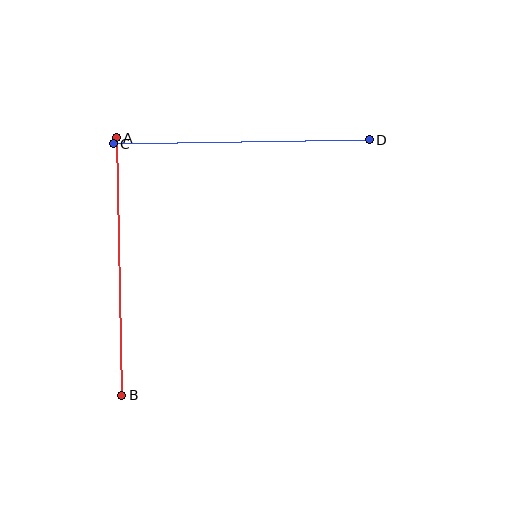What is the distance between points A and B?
The distance is approximately 258 pixels.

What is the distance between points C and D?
The distance is approximately 256 pixels.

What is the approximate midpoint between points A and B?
The midpoint is at approximately (119, 266) pixels.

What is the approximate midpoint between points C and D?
The midpoint is at approximately (241, 142) pixels.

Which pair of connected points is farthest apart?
Points A and B are farthest apart.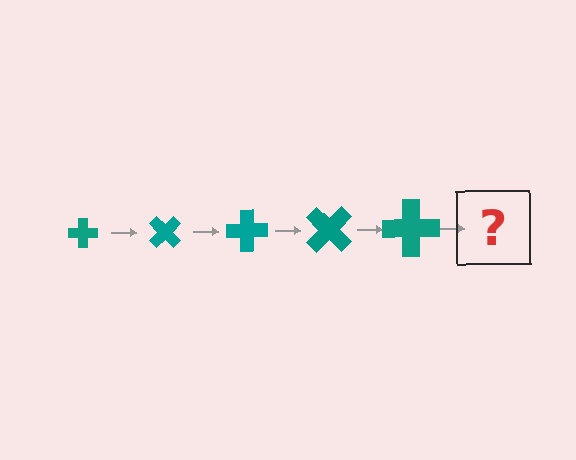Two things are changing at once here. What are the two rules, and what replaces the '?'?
The two rules are that the cross grows larger each step and it rotates 45 degrees each step. The '?' should be a cross, larger than the previous one and rotated 225 degrees from the start.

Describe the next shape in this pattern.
It should be a cross, larger than the previous one and rotated 225 degrees from the start.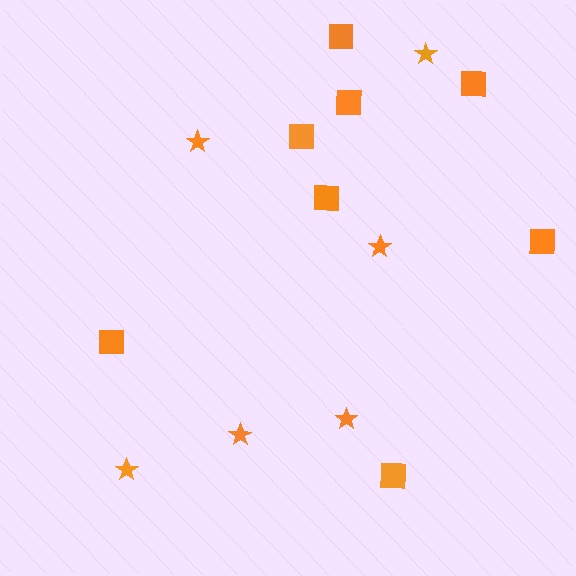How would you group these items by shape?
There are 2 groups: one group of squares (8) and one group of stars (6).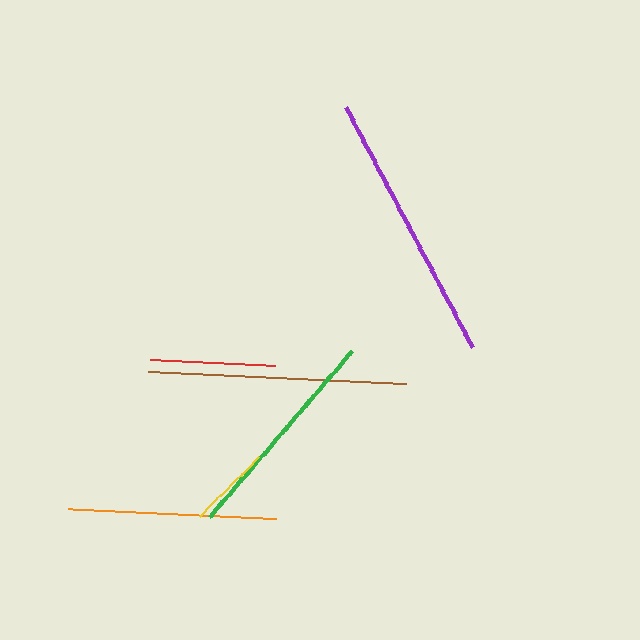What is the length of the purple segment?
The purple segment is approximately 271 pixels long.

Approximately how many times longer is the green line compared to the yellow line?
The green line is approximately 2.6 times the length of the yellow line.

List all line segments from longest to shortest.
From longest to shortest: purple, brown, green, orange, red, yellow.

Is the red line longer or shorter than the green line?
The green line is longer than the red line.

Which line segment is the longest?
The purple line is the longest at approximately 271 pixels.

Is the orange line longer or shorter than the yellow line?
The orange line is longer than the yellow line.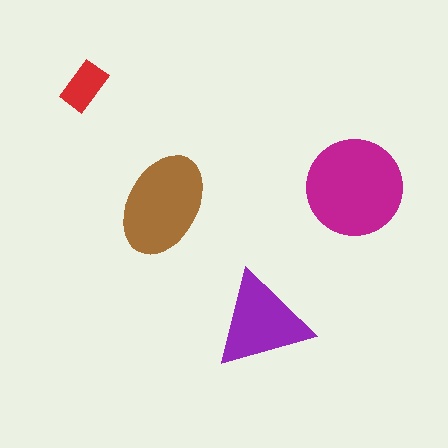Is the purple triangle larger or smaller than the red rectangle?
Larger.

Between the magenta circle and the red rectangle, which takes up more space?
The magenta circle.